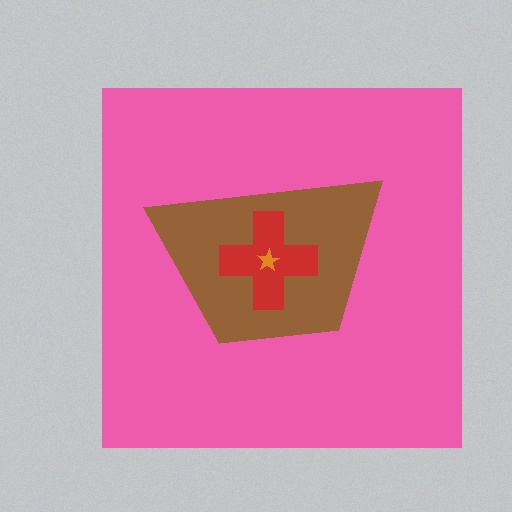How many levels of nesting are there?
4.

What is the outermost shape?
The pink square.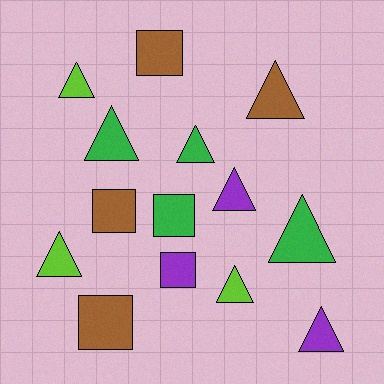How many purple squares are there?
There is 1 purple square.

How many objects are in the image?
There are 14 objects.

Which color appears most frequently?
Green, with 4 objects.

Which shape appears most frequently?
Triangle, with 9 objects.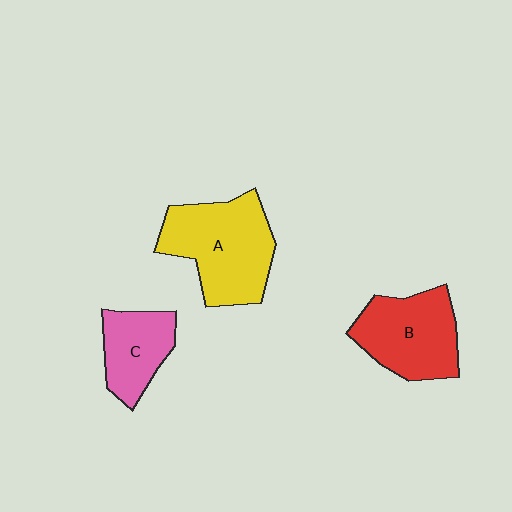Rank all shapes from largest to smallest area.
From largest to smallest: A (yellow), B (red), C (pink).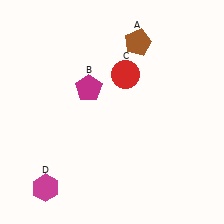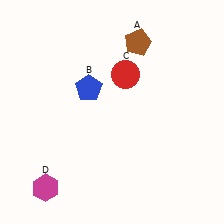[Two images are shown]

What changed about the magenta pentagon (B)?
In Image 1, B is magenta. In Image 2, it changed to blue.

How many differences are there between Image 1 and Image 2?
There is 1 difference between the two images.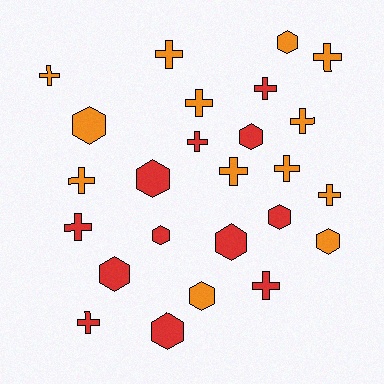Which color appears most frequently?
Orange, with 13 objects.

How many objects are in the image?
There are 25 objects.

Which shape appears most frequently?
Cross, with 14 objects.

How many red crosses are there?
There are 5 red crosses.